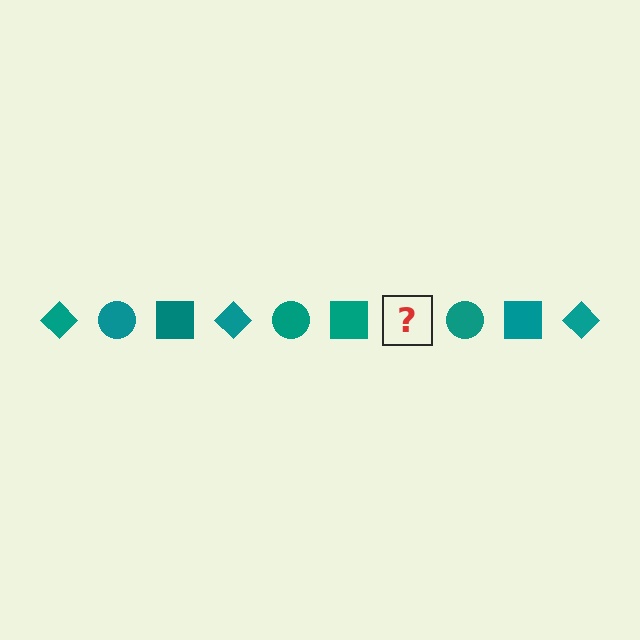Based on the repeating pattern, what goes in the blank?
The blank should be a teal diamond.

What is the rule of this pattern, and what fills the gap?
The rule is that the pattern cycles through diamond, circle, square shapes in teal. The gap should be filled with a teal diamond.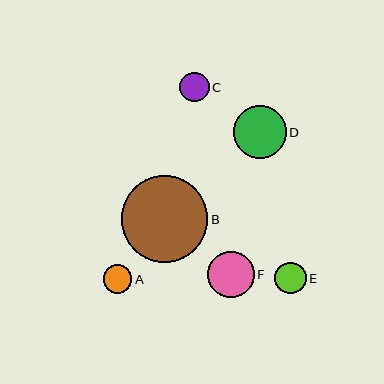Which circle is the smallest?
Circle A is the smallest with a size of approximately 29 pixels.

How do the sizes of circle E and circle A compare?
Circle E and circle A are approximately the same size.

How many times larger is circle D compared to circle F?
Circle D is approximately 1.1 times the size of circle F.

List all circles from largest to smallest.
From largest to smallest: B, D, F, E, C, A.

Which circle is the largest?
Circle B is the largest with a size of approximately 86 pixels.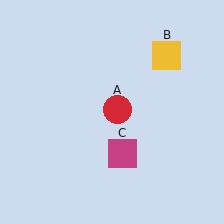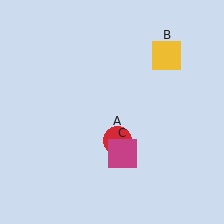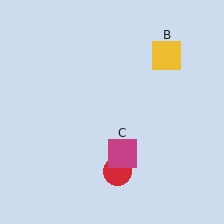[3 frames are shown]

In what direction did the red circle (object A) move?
The red circle (object A) moved down.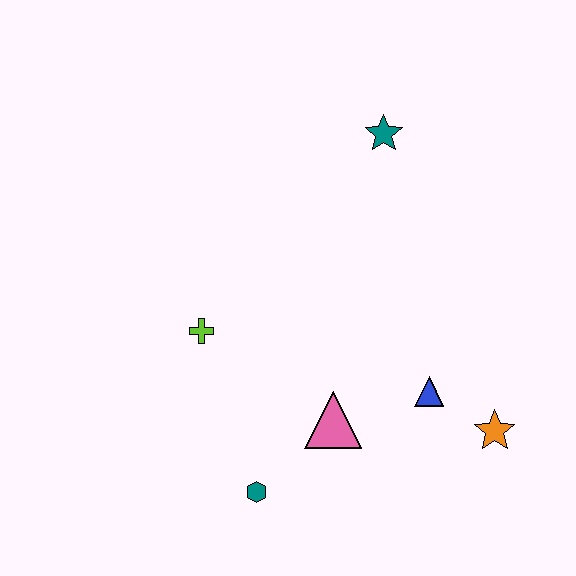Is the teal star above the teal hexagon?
Yes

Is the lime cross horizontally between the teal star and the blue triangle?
No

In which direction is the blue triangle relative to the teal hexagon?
The blue triangle is to the right of the teal hexagon.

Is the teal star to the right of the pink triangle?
Yes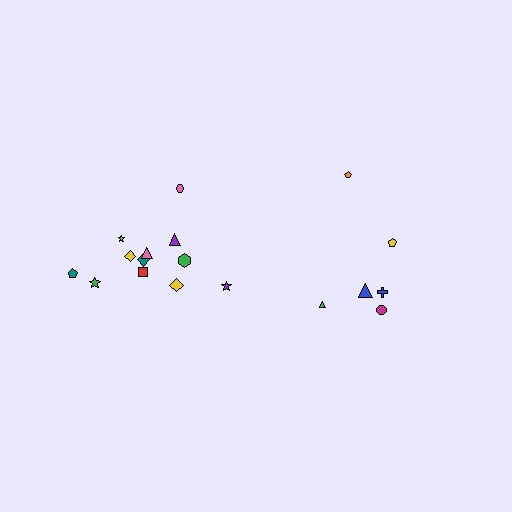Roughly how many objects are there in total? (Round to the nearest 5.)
Roughly 20 objects in total.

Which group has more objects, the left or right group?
The left group.